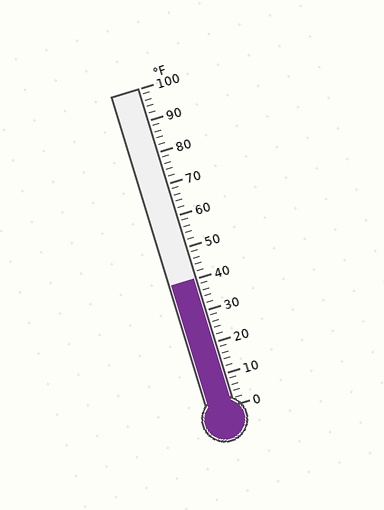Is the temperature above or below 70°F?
The temperature is below 70°F.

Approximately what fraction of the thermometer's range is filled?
The thermometer is filled to approximately 40% of its range.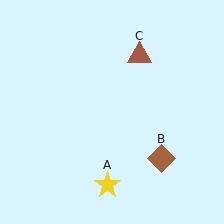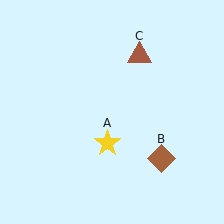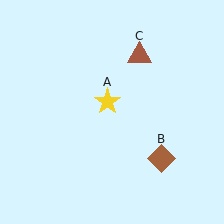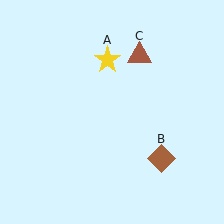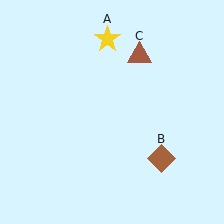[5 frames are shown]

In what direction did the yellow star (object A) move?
The yellow star (object A) moved up.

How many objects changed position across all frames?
1 object changed position: yellow star (object A).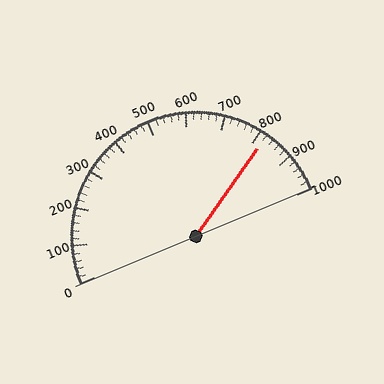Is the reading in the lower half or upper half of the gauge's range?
The reading is in the upper half of the range (0 to 1000).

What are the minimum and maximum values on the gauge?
The gauge ranges from 0 to 1000.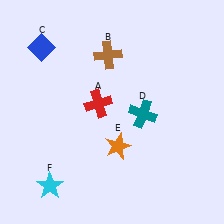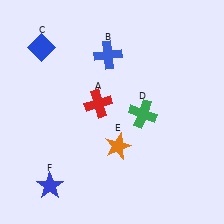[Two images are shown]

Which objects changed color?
B changed from brown to blue. D changed from teal to green. F changed from cyan to blue.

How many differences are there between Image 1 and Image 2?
There are 3 differences between the two images.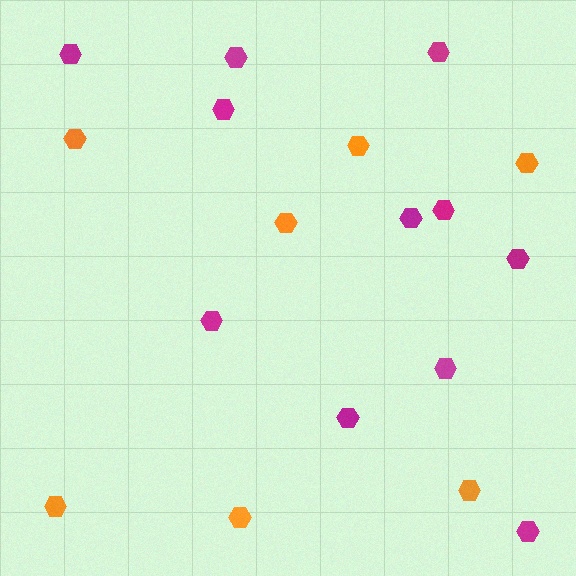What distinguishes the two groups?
There are 2 groups: one group of orange hexagons (7) and one group of magenta hexagons (11).